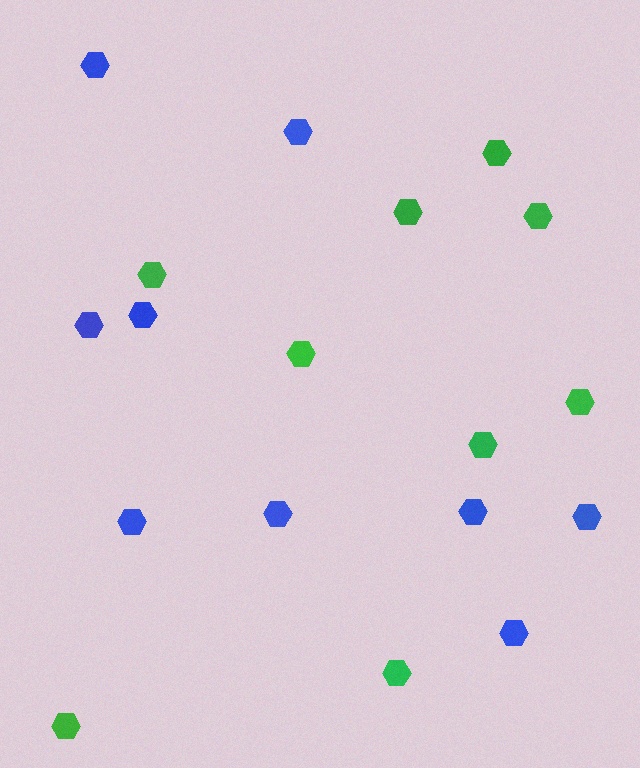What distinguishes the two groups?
There are 2 groups: one group of green hexagons (9) and one group of blue hexagons (9).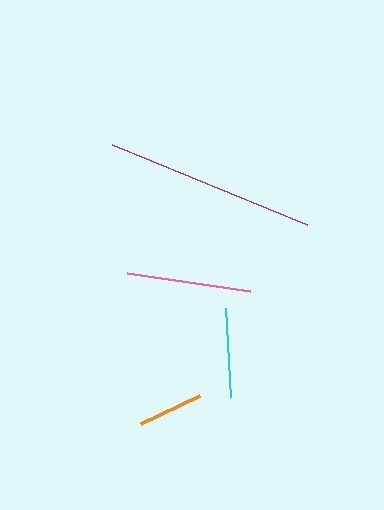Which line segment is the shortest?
The orange line is the shortest at approximately 66 pixels.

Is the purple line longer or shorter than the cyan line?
The purple line is longer than the cyan line.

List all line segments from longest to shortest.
From longest to shortest: purple, pink, cyan, orange.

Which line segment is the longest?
The purple line is the longest at approximately 211 pixels.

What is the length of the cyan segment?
The cyan segment is approximately 89 pixels long.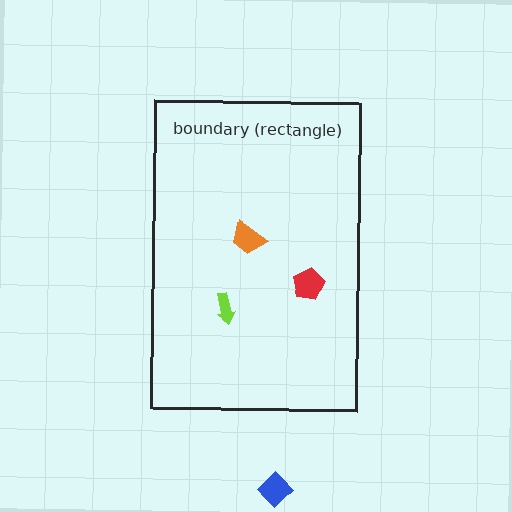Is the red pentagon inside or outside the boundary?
Inside.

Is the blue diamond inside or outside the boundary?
Outside.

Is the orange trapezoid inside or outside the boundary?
Inside.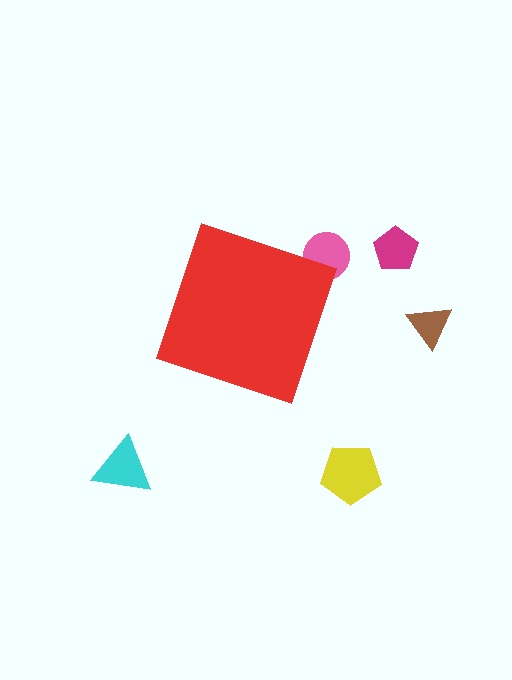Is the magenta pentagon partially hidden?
No, the magenta pentagon is fully visible.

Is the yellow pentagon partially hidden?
No, the yellow pentagon is fully visible.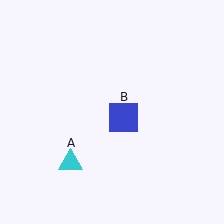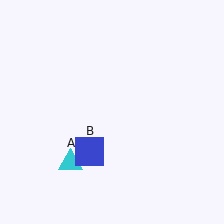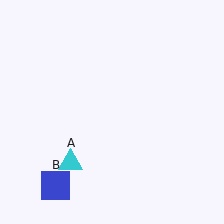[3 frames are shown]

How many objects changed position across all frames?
1 object changed position: blue square (object B).